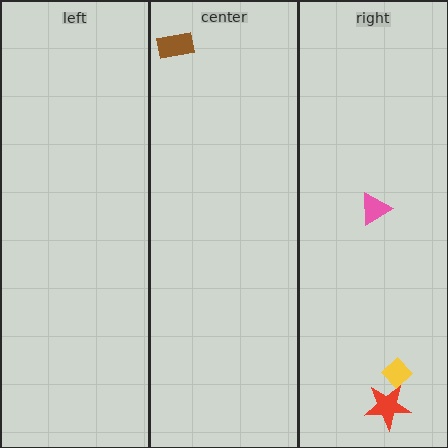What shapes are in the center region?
The brown rectangle.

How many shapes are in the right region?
3.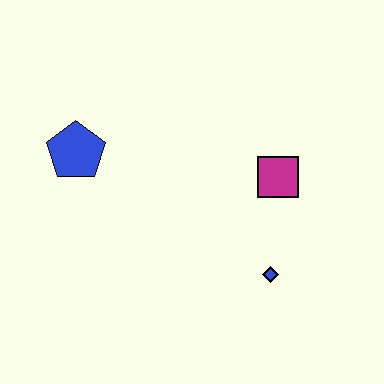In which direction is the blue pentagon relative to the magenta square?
The blue pentagon is to the left of the magenta square.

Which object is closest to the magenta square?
The blue diamond is closest to the magenta square.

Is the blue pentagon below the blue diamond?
No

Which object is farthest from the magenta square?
The blue pentagon is farthest from the magenta square.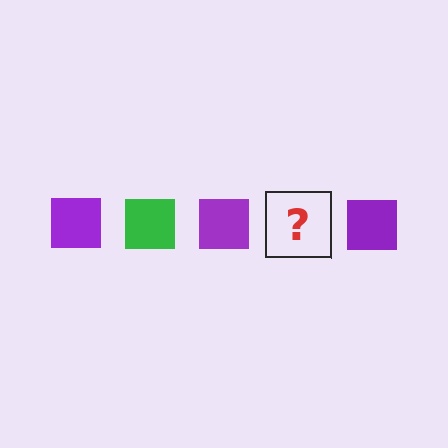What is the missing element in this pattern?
The missing element is a green square.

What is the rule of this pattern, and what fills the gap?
The rule is that the pattern cycles through purple, green squares. The gap should be filled with a green square.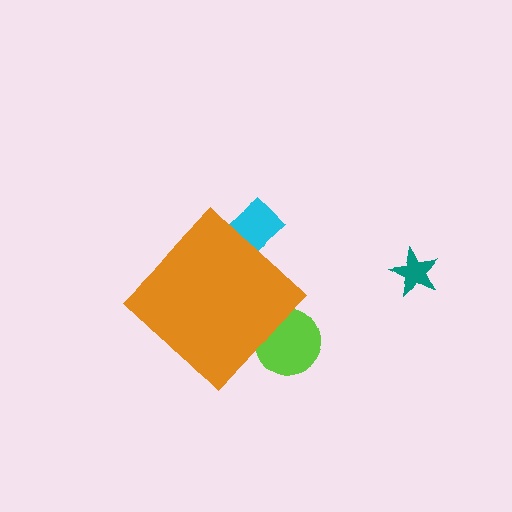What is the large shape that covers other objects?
An orange diamond.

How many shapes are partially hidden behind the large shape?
2 shapes are partially hidden.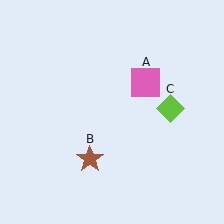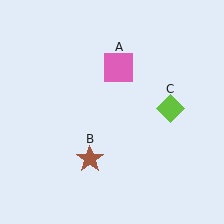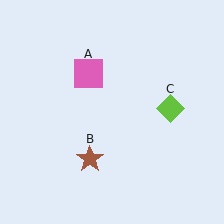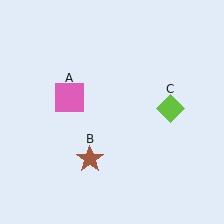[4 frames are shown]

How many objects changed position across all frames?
1 object changed position: pink square (object A).